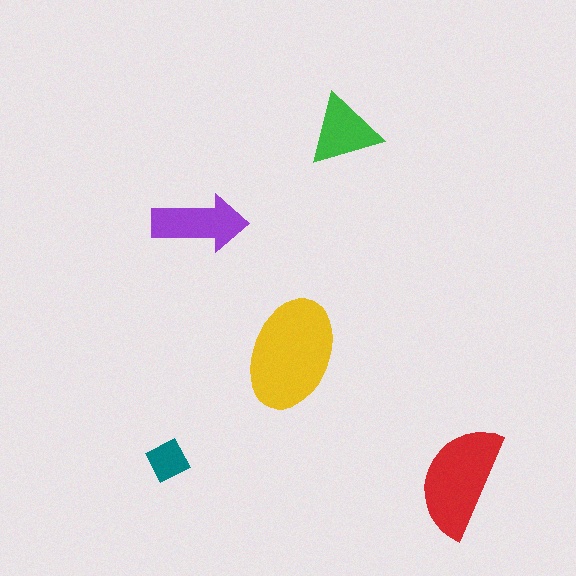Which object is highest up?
The green triangle is topmost.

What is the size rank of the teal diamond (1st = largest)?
5th.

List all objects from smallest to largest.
The teal diamond, the green triangle, the purple arrow, the red semicircle, the yellow ellipse.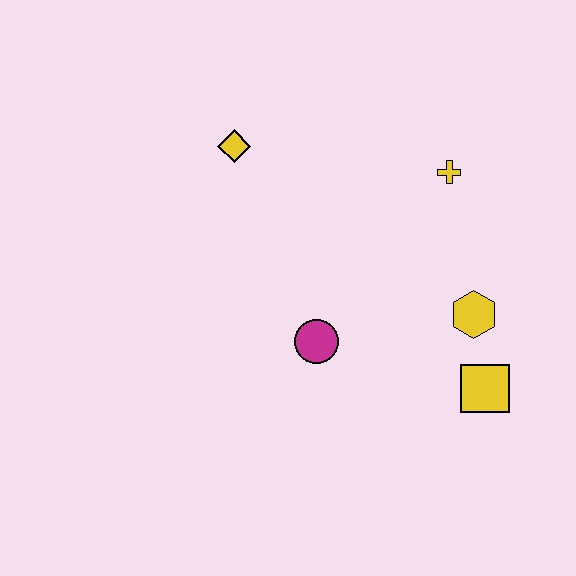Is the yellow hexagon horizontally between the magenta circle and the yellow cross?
No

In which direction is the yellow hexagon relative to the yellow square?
The yellow hexagon is above the yellow square.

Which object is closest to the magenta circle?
The yellow hexagon is closest to the magenta circle.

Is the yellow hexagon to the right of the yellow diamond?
Yes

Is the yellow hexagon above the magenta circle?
Yes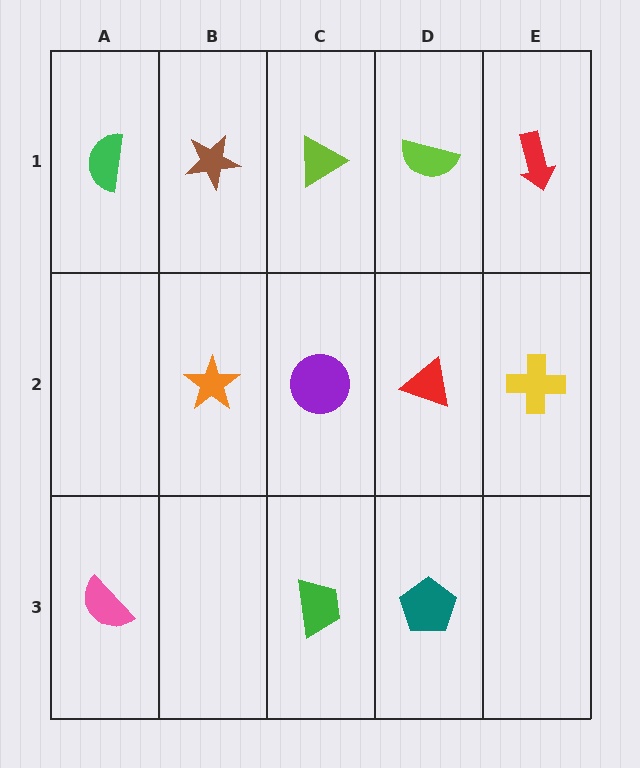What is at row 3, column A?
A pink semicircle.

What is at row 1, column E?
A red arrow.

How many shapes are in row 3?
3 shapes.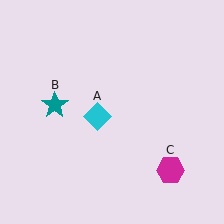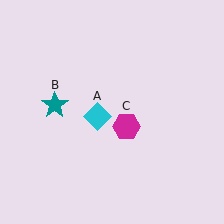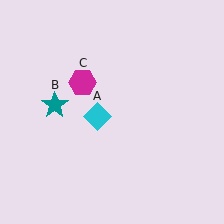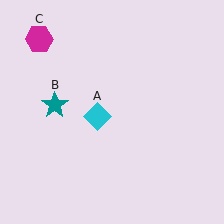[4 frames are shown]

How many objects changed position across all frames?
1 object changed position: magenta hexagon (object C).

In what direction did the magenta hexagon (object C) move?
The magenta hexagon (object C) moved up and to the left.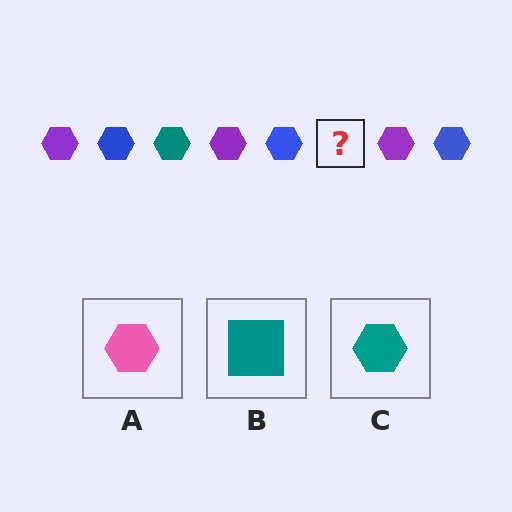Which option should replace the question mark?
Option C.